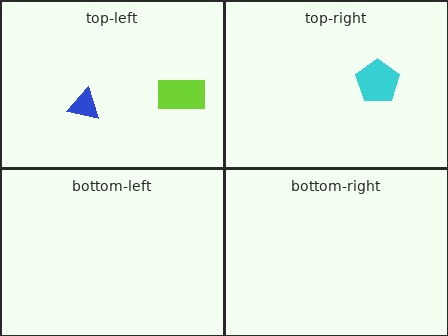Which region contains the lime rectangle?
The top-left region.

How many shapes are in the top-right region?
1.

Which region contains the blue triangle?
The top-left region.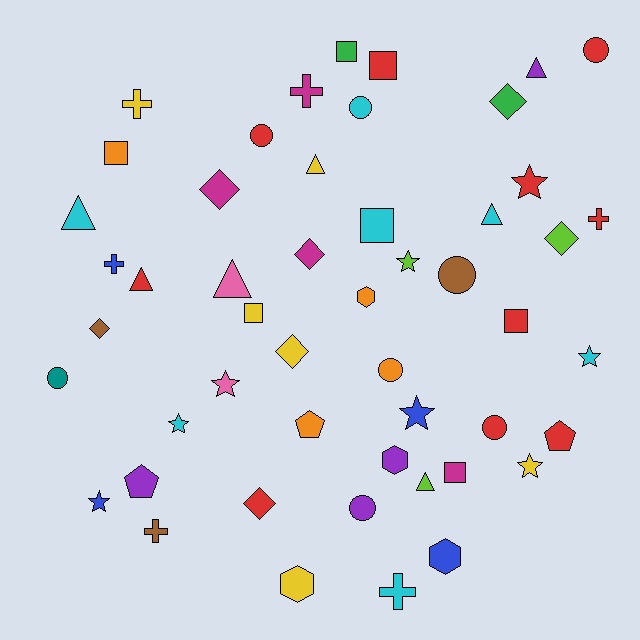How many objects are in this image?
There are 50 objects.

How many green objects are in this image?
There are 2 green objects.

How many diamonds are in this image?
There are 7 diamonds.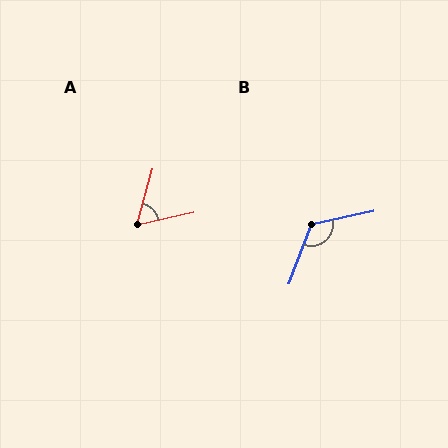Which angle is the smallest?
A, at approximately 61 degrees.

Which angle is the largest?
B, at approximately 123 degrees.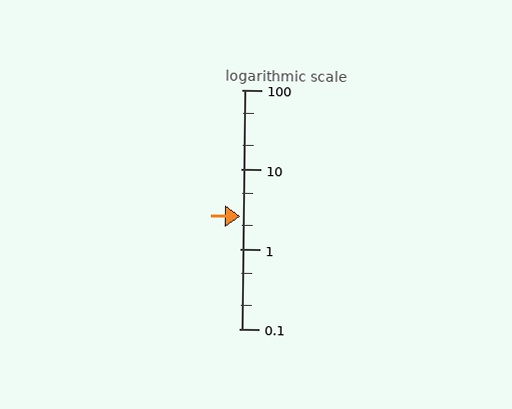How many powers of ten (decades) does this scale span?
The scale spans 3 decades, from 0.1 to 100.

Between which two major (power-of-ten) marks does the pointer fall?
The pointer is between 1 and 10.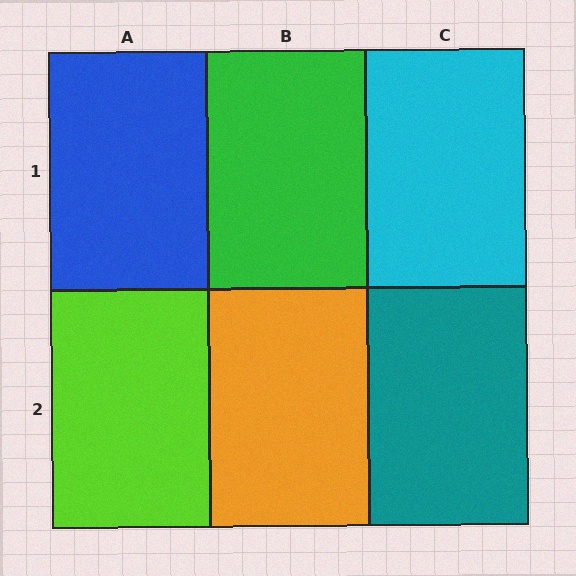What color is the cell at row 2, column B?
Orange.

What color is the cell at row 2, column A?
Lime.